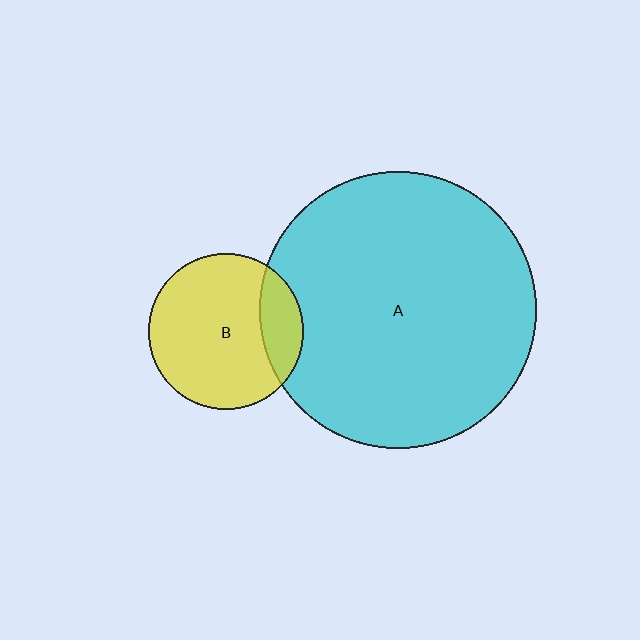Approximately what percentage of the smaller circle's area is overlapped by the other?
Approximately 20%.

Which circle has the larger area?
Circle A (cyan).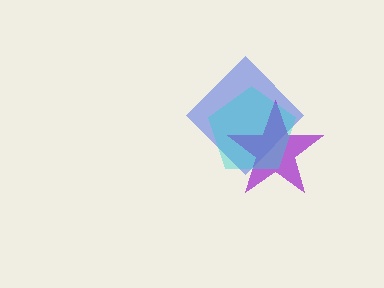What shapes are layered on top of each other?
The layered shapes are: a blue diamond, a purple star, a cyan pentagon.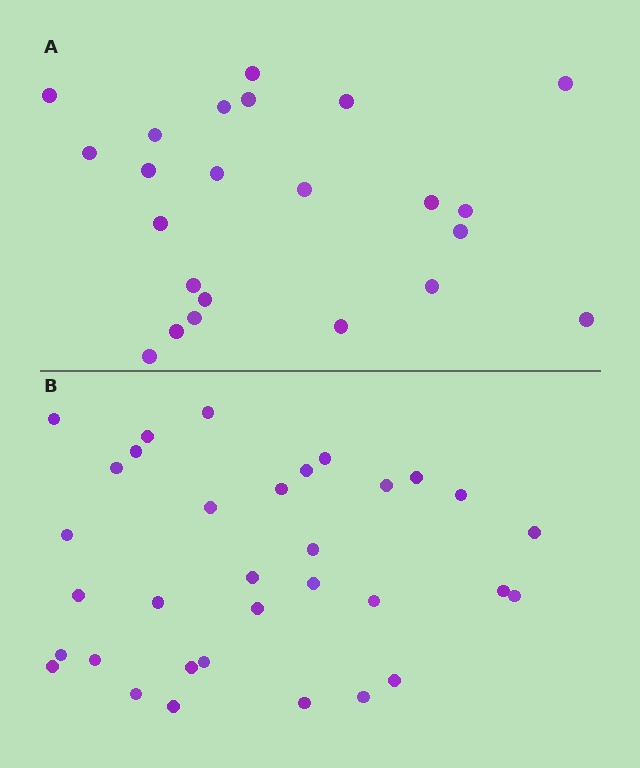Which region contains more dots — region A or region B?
Region B (the bottom region) has more dots.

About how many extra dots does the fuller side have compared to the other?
Region B has roughly 10 or so more dots than region A.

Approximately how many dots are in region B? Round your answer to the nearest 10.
About 30 dots. (The exact count is 33, which rounds to 30.)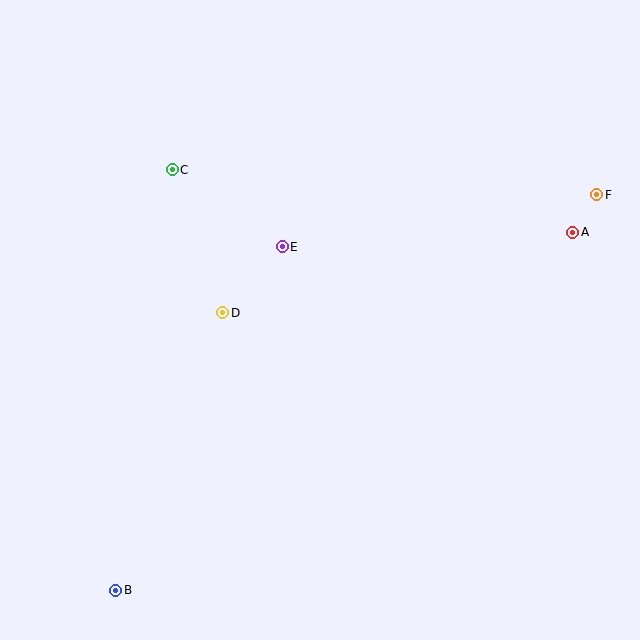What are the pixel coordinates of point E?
Point E is at (282, 247).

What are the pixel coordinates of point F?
Point F is at (597, 195).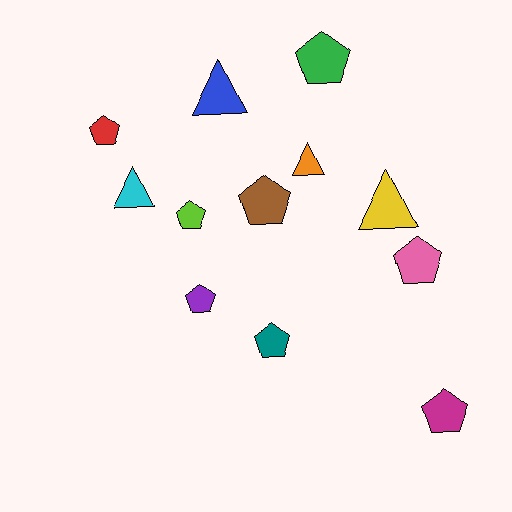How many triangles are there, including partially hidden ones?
There are 4 triangles.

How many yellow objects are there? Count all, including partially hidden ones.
There is 1 yellow object.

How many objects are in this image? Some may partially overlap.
There are 12 objects.